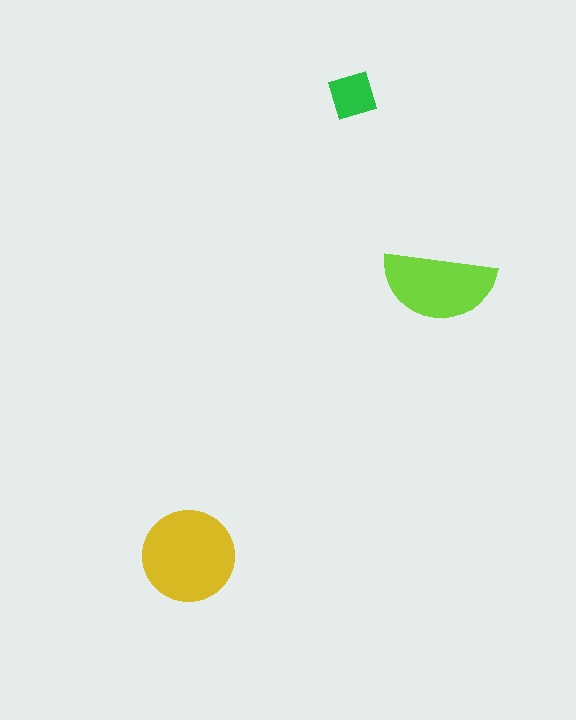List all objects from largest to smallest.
The yellow circle, the lime semicircle, the green square.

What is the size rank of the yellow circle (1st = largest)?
1st.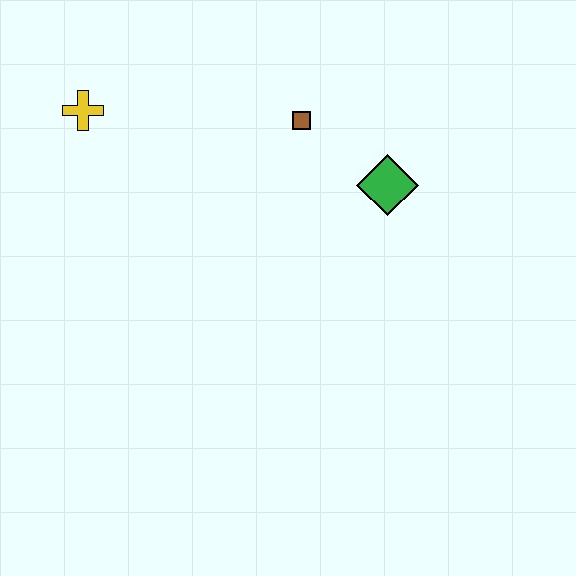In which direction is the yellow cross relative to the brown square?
The yellow cross is to the left of the brown square.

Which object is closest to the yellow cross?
The brown square is closest to the yellow cross.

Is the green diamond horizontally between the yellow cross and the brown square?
No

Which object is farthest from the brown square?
The yellow cross is farthest from the brown square.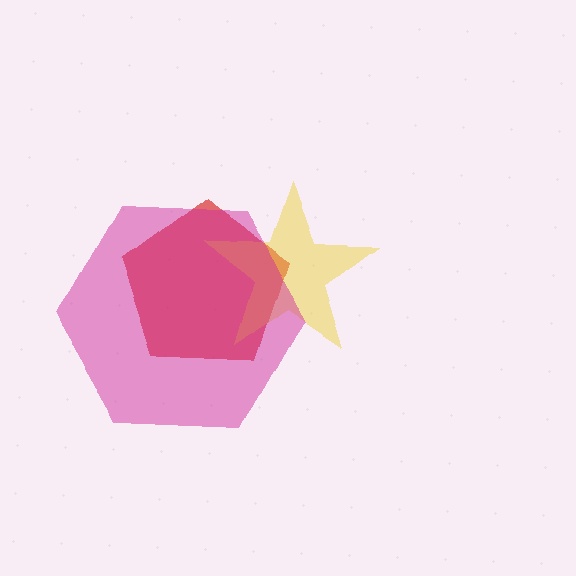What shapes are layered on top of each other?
The layered shapes are: a red pentagon, a yellow star, a magenta hexagon.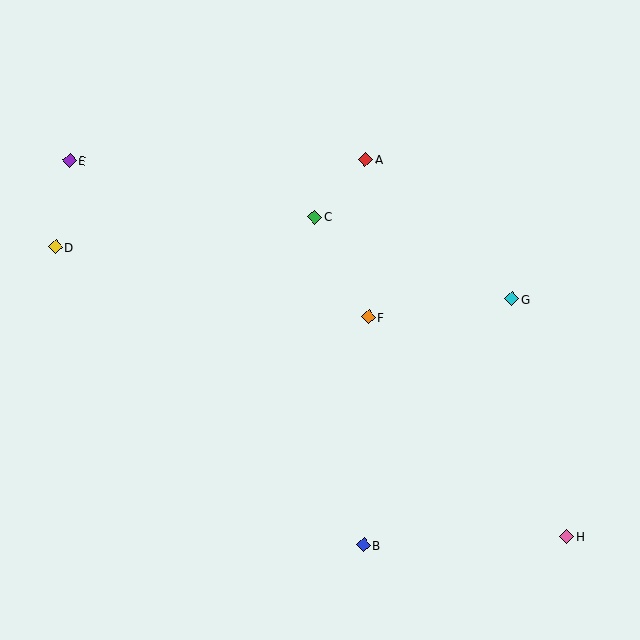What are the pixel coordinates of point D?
Point D is at (55, 247).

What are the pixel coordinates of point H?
Point H is at (567, 536).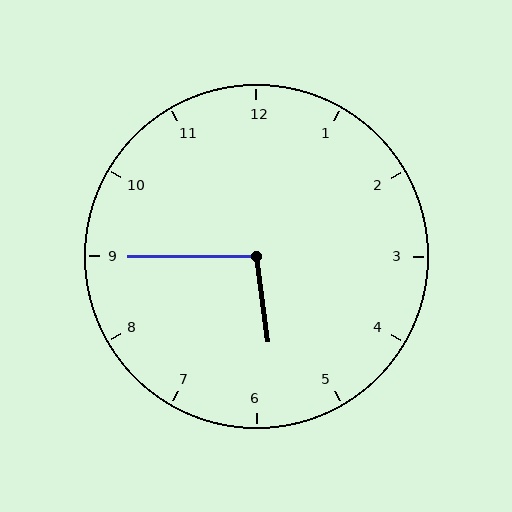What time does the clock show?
5:45.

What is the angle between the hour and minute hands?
Approximately 98 degrees.